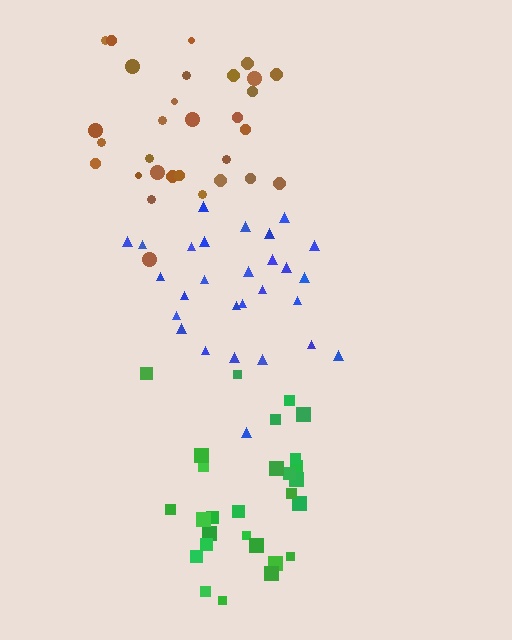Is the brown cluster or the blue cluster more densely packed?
Blue.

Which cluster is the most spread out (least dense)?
Brown.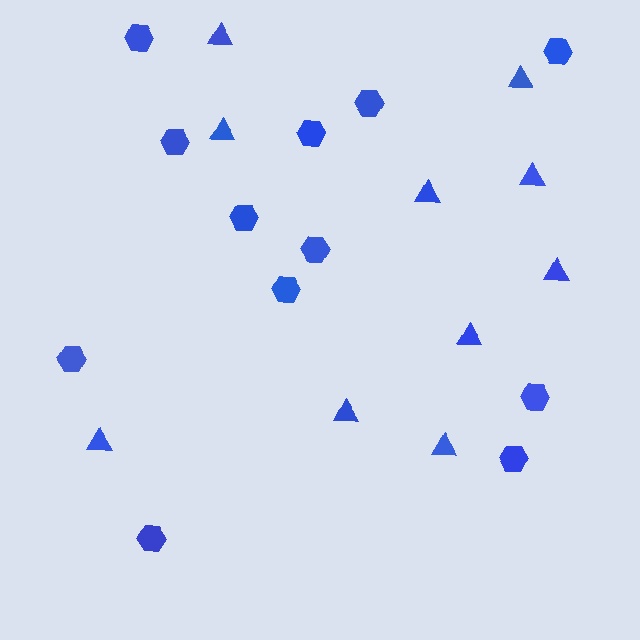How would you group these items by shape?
There are 2 groups: one group of hexagons (12) and one group of triangles (10).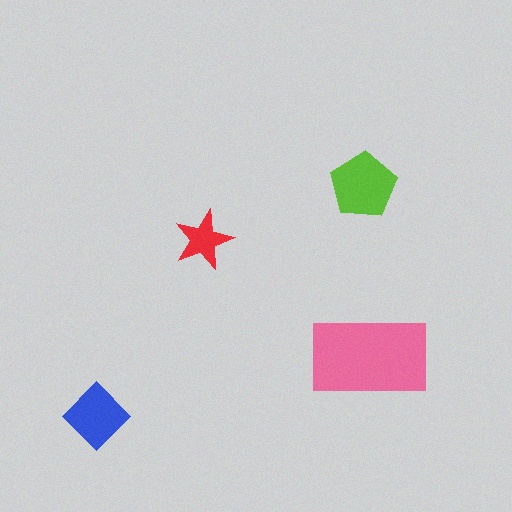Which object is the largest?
The pink rectangle.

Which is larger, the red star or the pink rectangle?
The pink rectangle.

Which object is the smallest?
The red star.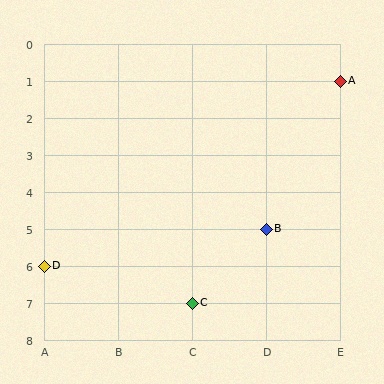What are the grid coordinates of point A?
Point A is at grid coordinates (E, 1).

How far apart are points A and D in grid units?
Points A and D are 4 columns and 5 rows apart (about 6.4 grid units diagonally).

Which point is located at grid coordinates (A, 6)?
Point D is at (A, 6).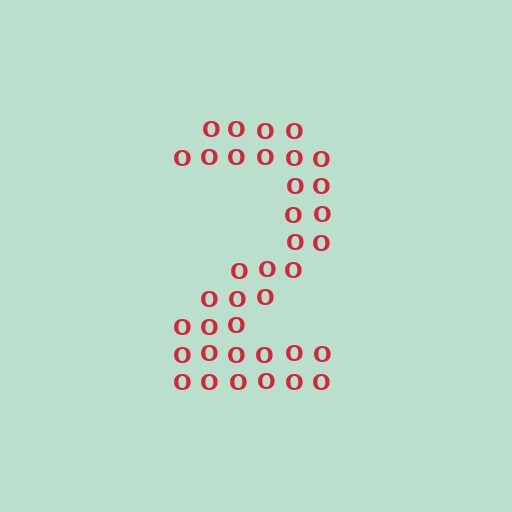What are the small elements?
The small elements are letter O's.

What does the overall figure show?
The overall figure shows the digit 2.